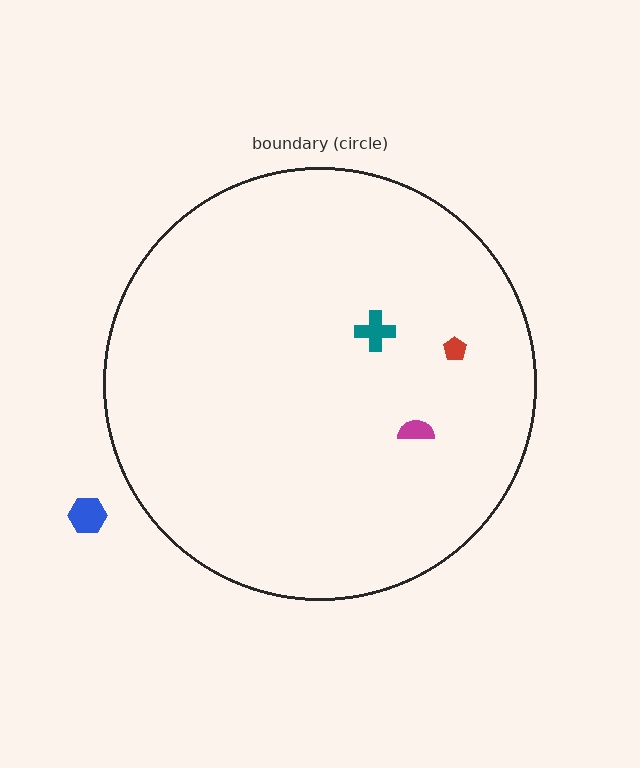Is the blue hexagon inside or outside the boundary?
Outside.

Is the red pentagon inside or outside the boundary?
Inside.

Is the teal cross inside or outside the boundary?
Inside.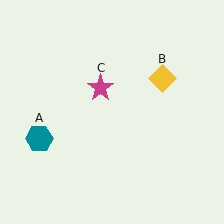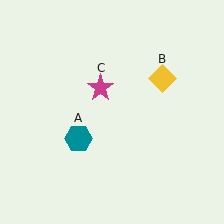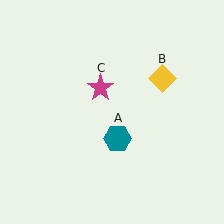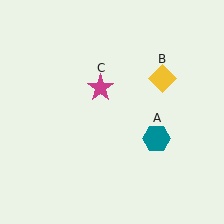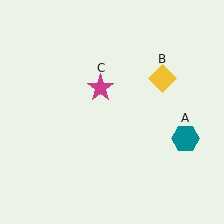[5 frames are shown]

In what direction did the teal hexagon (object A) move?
The teal hexagon (object A) moved right.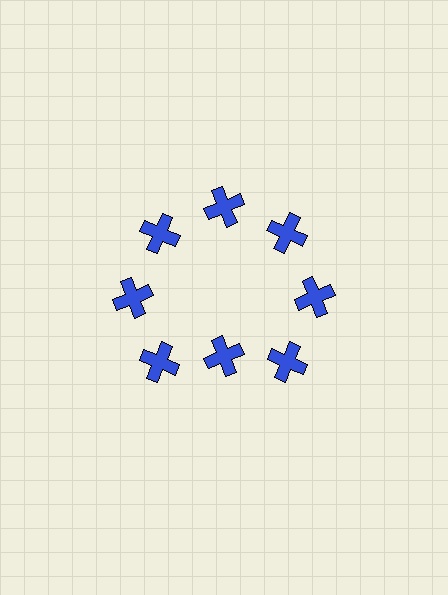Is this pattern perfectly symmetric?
No. The 8 blue crosses are arranged in a ring, but one element near the 6 o'clock position is pulled inward toward the center, breaking the 8-fold rotational symmetry.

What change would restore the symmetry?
The symmetry would be restored by moving it outward, back onto the ring so that all 8 crosses sit at equal angles and equal distance from the center.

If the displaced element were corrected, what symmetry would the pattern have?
It would have 8-fold rotational symmetry — the pattern would map onto itself every 45 degrees.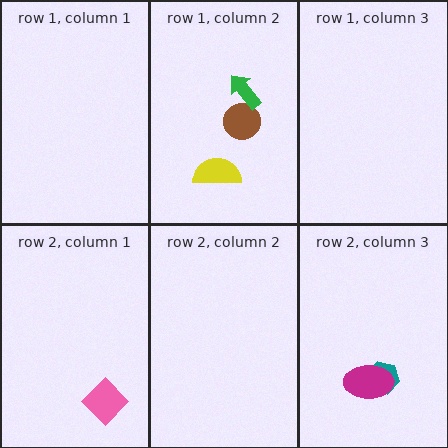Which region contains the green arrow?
The row 1, column 2 region.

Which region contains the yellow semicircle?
The row 1, column 2 region.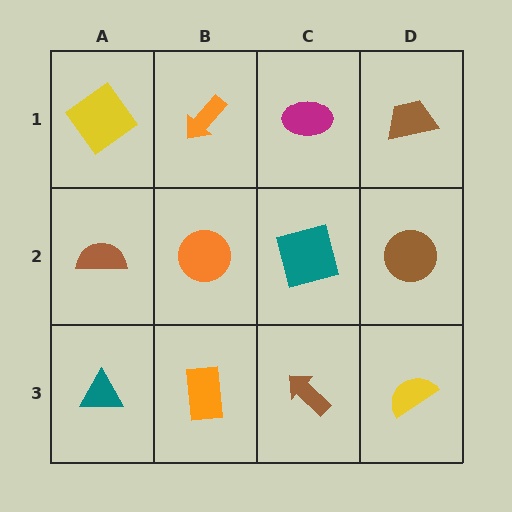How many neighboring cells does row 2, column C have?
4.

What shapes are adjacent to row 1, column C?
A teal square (row 2, column C), an orange arrow (row 1, column B), a brown trapezoid (row 1, column D).